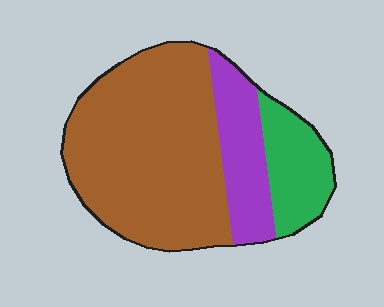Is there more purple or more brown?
Brown.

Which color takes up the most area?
Brown, at roughly 65%.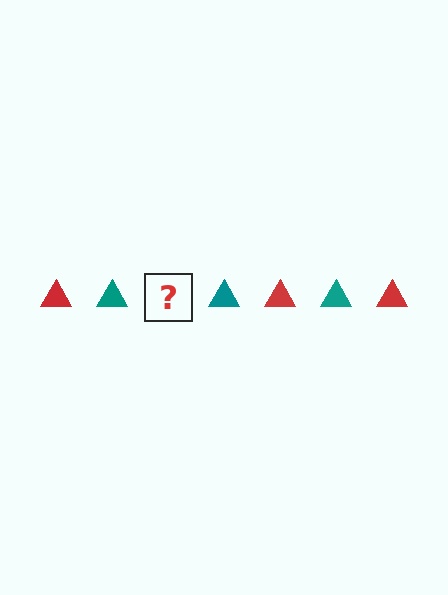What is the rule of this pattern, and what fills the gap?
The rule is that the pattern cycles through red, teal triangles. The gap should be filled with a red triangle.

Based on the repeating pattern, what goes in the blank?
The blank should be a red triangle.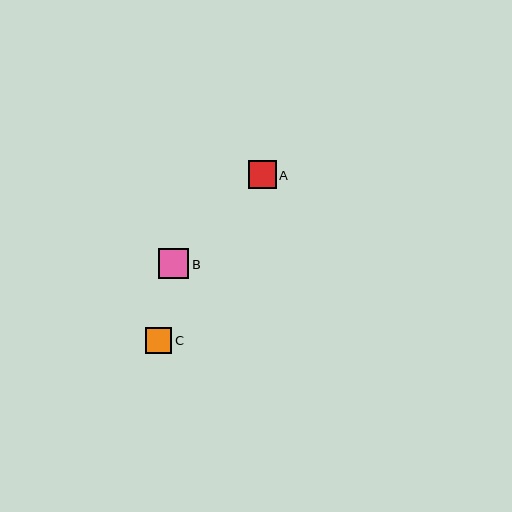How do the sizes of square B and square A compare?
Square B and square A are approximately the same size.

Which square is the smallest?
Square C is the smallest with a size of approximately 26 pixels.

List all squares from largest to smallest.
From largest to smallest: B, A, C.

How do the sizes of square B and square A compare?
Square B and square A are approximately the same size.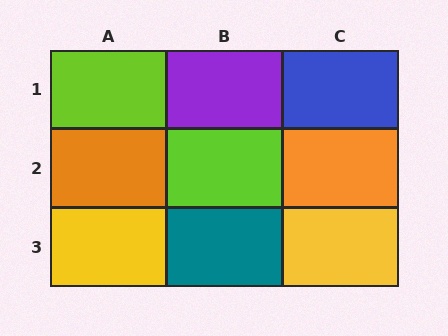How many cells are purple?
1 cell is purple.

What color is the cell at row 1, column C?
Blue.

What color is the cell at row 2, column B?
Lime.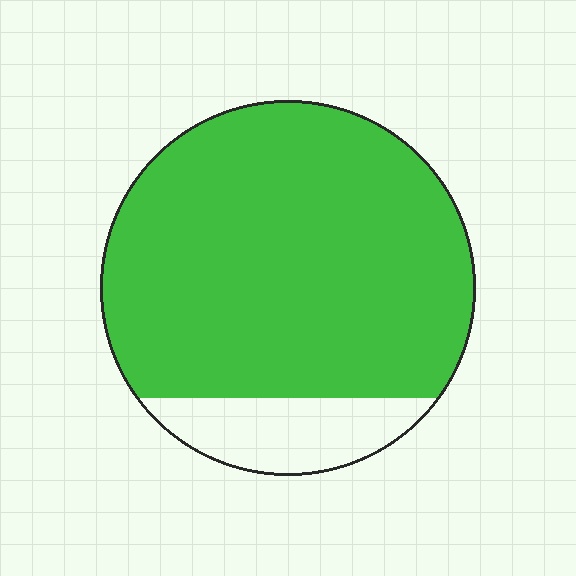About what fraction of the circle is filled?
About five sixths (5/6).